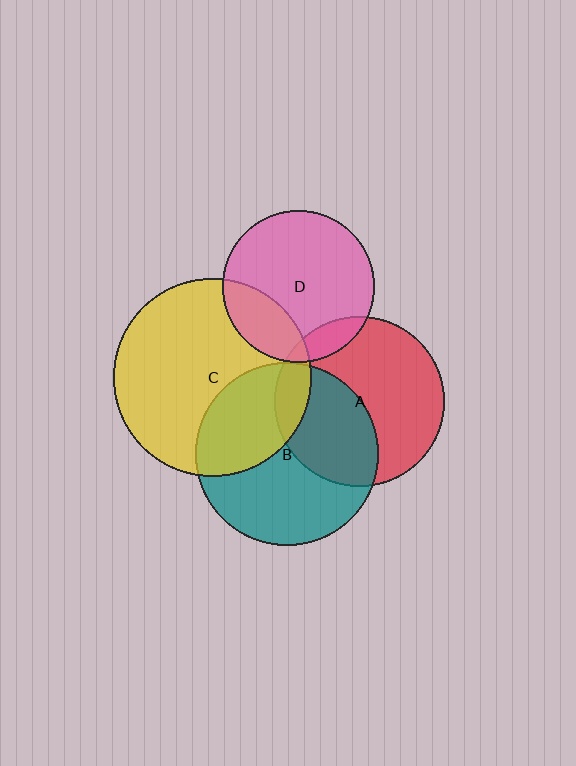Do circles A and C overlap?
Yes.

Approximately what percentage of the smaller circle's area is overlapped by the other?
Approximately 10%.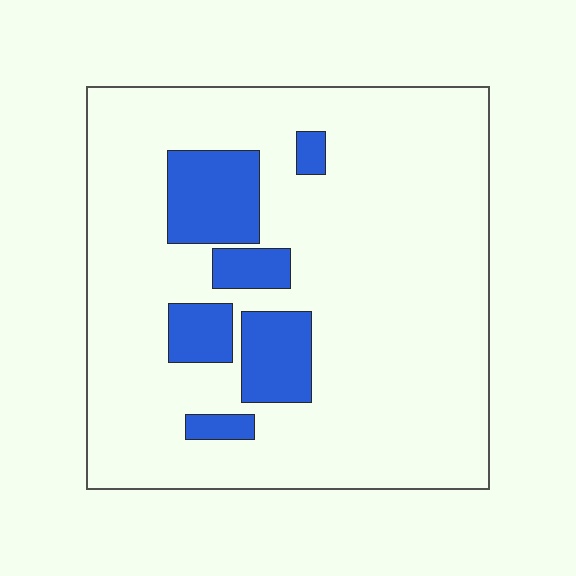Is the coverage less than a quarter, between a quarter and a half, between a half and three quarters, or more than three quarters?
Less than a quarter.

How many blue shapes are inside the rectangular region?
6.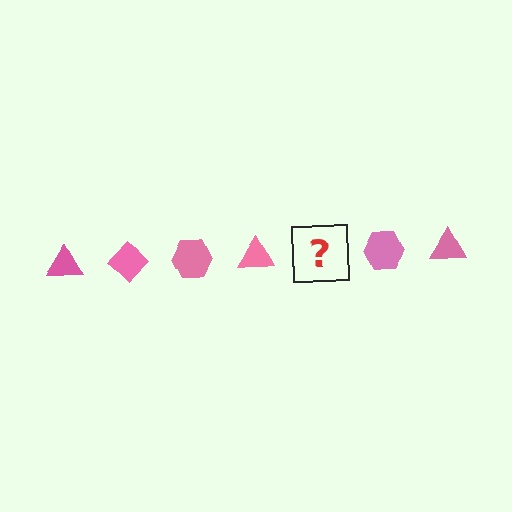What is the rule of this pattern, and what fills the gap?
The rule is that the pattern cycles through triangle, diamond, hexagon shapes in pink. The gap should be filled with a pink diamond.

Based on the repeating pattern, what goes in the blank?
The blank should be a pink diamond.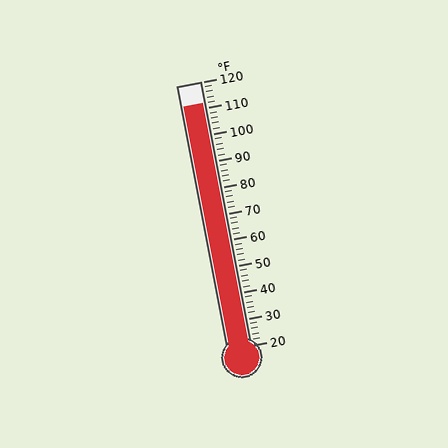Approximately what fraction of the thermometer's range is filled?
The thermometer is filled to approximately 90% of its range.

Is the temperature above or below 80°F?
The temperature is above 80°F.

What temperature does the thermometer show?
The thermometer shows approximately 112°F.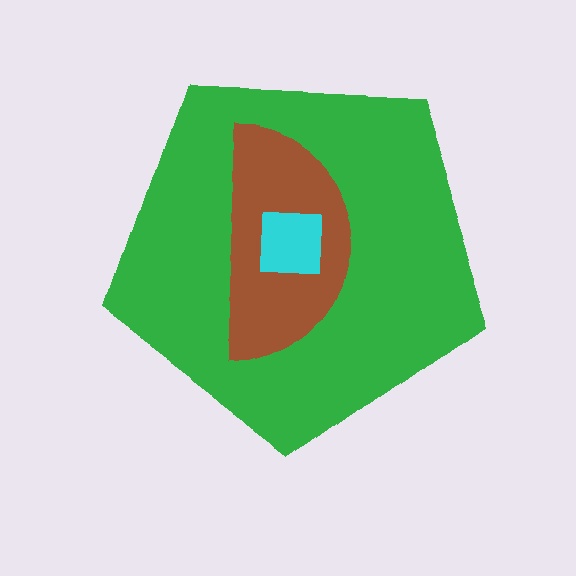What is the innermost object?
The cyan square.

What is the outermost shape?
The green pentagon.